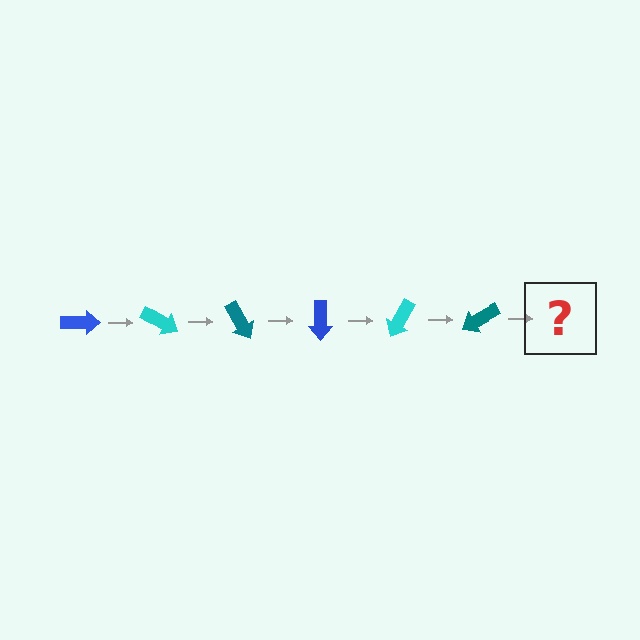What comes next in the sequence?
The next element should be a blue arrow, rotated 180 degrees from the start.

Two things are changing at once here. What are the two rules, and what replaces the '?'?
The two rules are that it rotates 30 degrees each step and the color cycles through blue, cyan, and teal. The '?' should be a blue arrow, rotated 180 degrees from the start.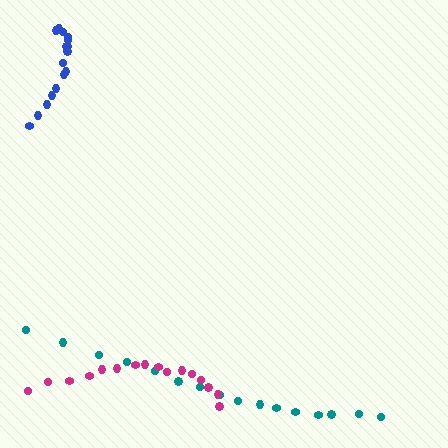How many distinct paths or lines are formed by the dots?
There are 3 distinct paths.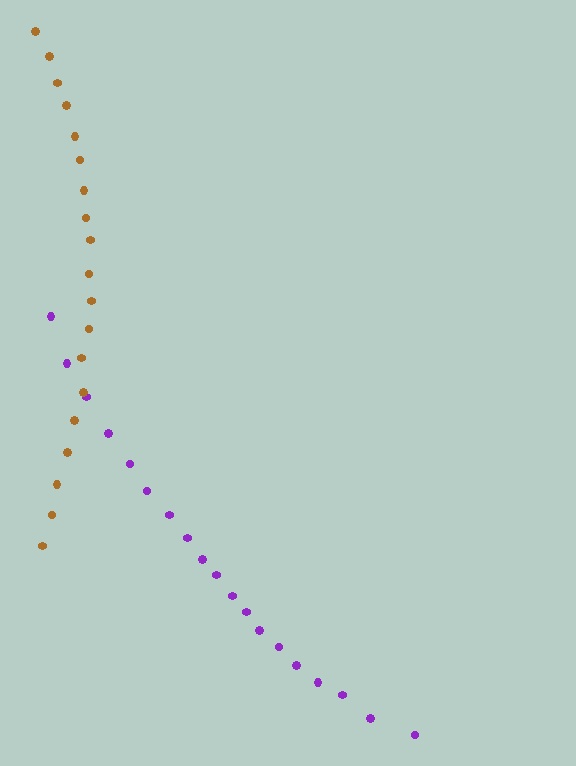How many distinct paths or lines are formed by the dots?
There are 2 distinct paths.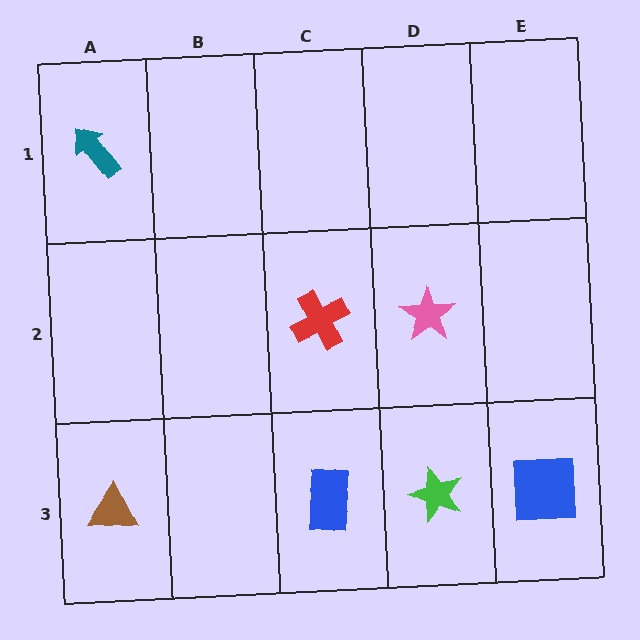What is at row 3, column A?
A brown triangle.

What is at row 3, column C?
A blue rectangle.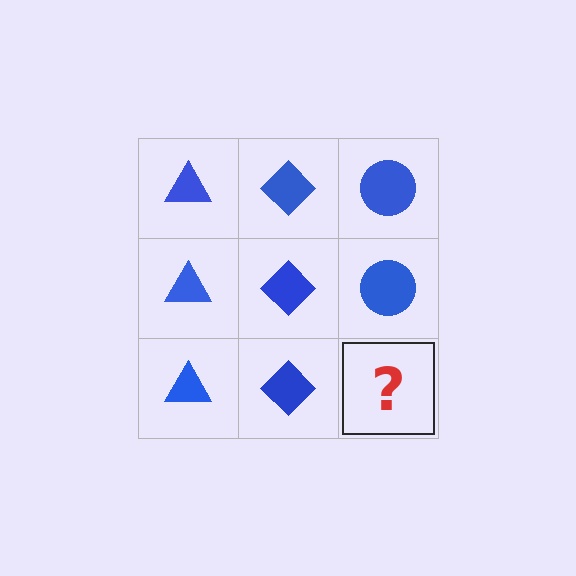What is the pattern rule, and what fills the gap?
The rule is that each column has a consistent shape. The gap should be filled with a blue circle.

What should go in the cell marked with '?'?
The missing cell should contain a blue circle.